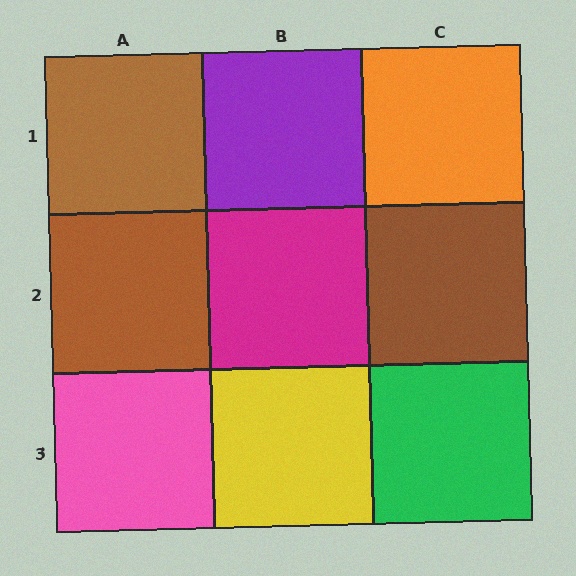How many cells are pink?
1 cell is pink.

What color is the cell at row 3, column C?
Green.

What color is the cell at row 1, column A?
Brown.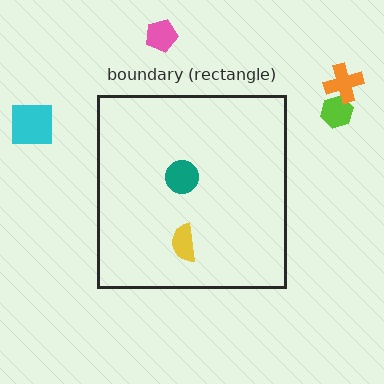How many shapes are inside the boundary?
2 inside, 4 outside.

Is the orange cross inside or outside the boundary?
Outside.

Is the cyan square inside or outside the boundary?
Outside.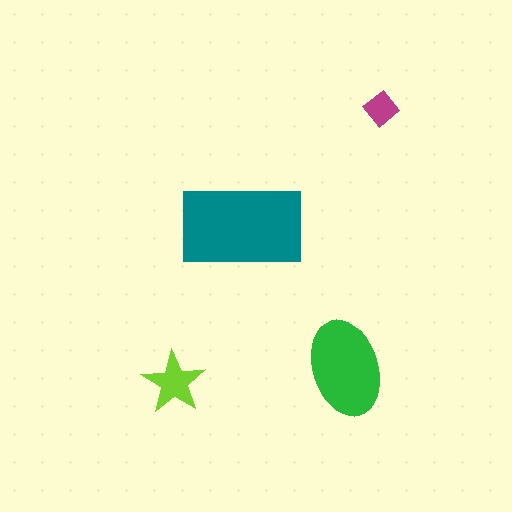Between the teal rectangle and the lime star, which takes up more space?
The teal rectangle.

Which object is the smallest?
The magenta diamond.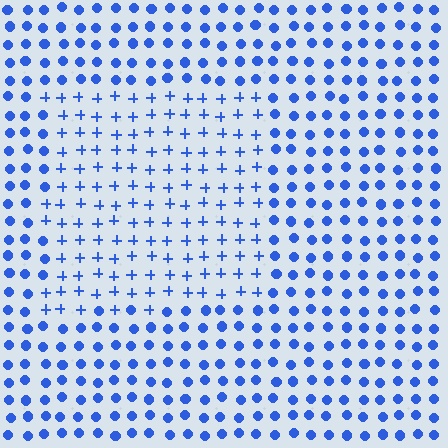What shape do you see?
I see a rectangle.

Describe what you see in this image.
The image is filled with small blue elements arranged in a uniform grid. A rectangle-shaped region contains plus signs, while the surrounding area contains circles. The boundary is defined purely by the change in element shape.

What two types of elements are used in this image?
The image uses plus signs inside the rectangle region and circles outside it.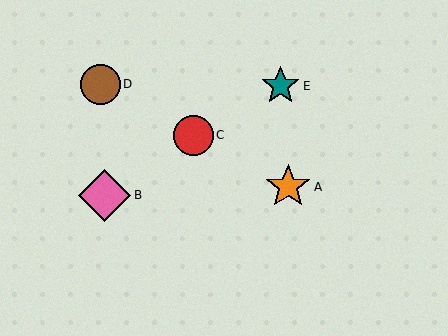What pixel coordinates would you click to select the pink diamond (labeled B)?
Click at (105, 195) to select the pink diamond B.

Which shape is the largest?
The pink diamond (labeled B) is the largest.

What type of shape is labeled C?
Shape C is a red circle.